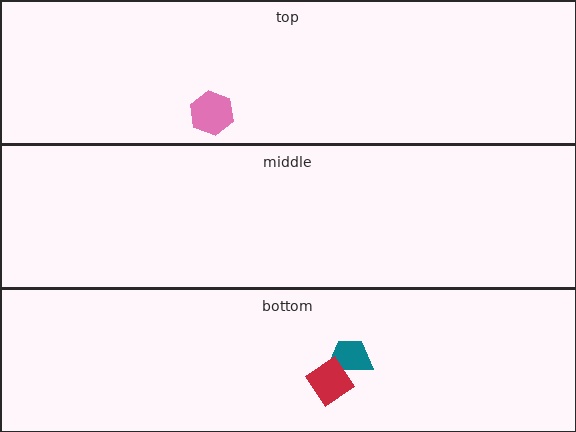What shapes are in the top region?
The pink hexagon.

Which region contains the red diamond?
The bottom region.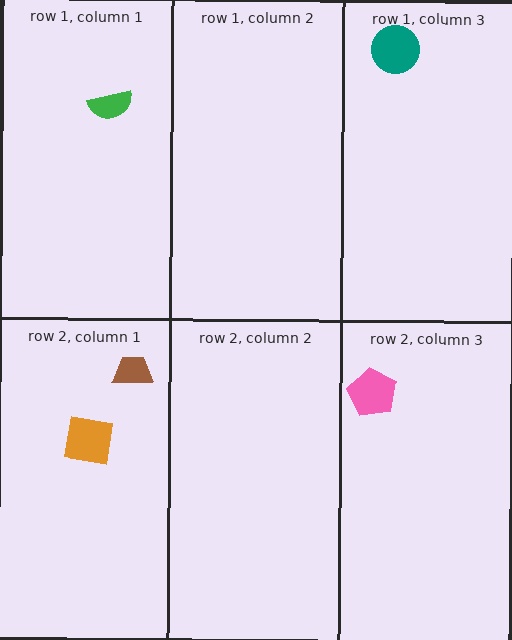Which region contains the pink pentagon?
The row 2, column 3 region.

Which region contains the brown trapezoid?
The row 2, column 1 region.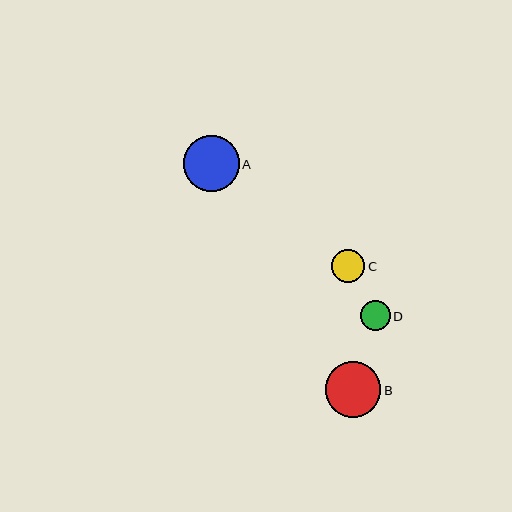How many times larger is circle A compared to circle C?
Circle A is approximately 1.7 times the size of circle C.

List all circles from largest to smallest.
From largest to smallest: B, A, C, D.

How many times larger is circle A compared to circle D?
Circle A is approximately 1.9 times the size of circle D.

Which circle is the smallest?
Circle D is the smallest with a size of approximately 30 pixels.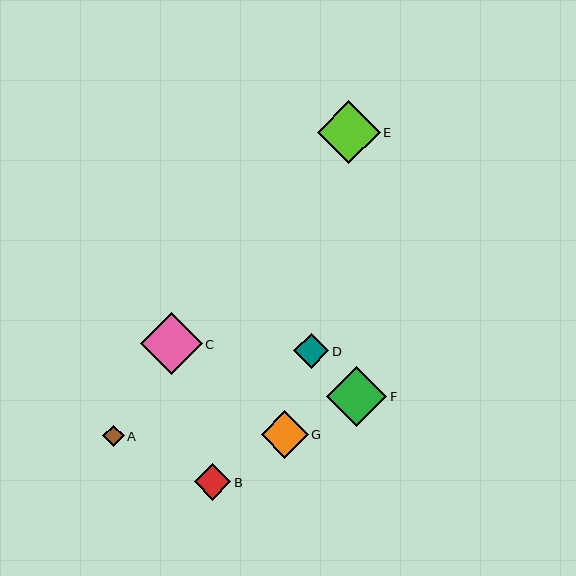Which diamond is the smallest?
Diamond A is the smallest with a size of approximately 21 pixels.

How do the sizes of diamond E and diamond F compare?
Diamond E and diamond F are approximately the same size.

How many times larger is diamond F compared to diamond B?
Diamond F is approximately 1.6 times the size of diamond B.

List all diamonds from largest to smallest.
From largest to smallest: E, C, F, G, B, D, A.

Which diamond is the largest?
Diamond E is the largest with a size of approximately 63 pixels.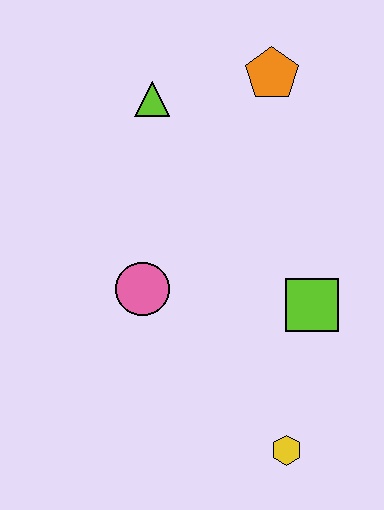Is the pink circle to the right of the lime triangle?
No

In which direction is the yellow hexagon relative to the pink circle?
The yellow hexagon is below the pink circle.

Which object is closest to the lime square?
The yellow hexagon is closest to the lime square.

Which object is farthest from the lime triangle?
The yellow hexagon is farthest from the lime triangle.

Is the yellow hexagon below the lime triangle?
Yes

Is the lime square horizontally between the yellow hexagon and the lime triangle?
No